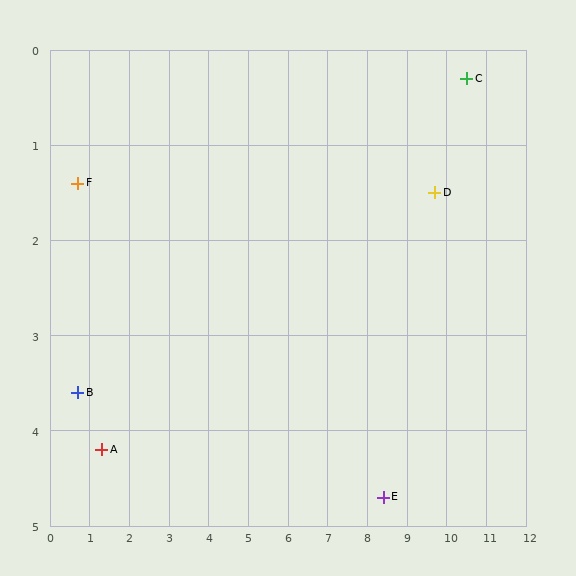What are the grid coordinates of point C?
Point C is at approximately (10.5, 0.3).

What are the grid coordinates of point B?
Point B is at approximately (0.7, 3.6).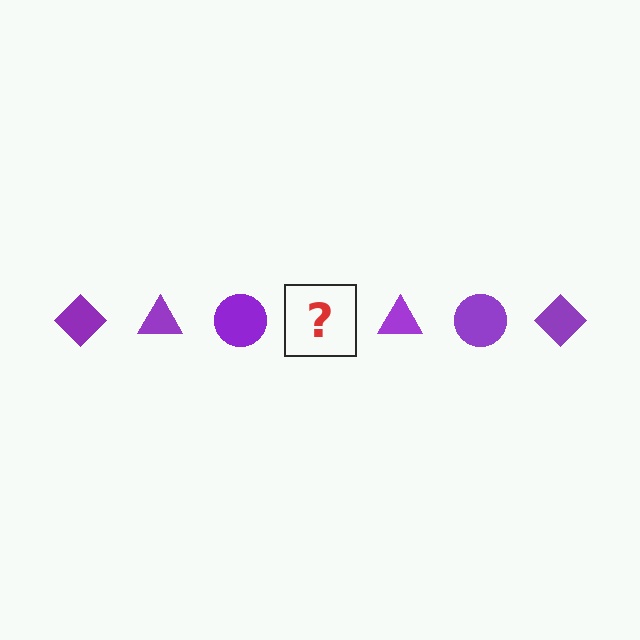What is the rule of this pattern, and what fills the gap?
The rule is that the pattern cycles through diamond, triangle, circle shapes in purple. The gap should be filled with a purple diamond.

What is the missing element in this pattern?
The missing element is a purple diamond.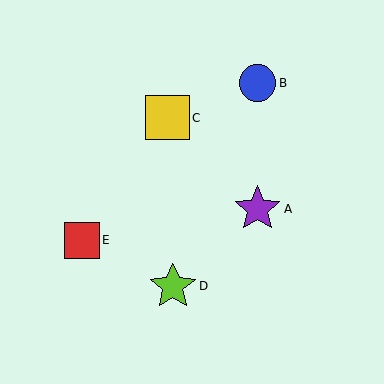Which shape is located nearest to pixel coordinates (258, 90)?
The blue circle (labeled B) at (258, 83) is nearest to that location.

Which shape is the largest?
The lime star (labeled D) is the largest.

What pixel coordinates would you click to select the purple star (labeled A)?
Click at (257, 209) to select the purple star A.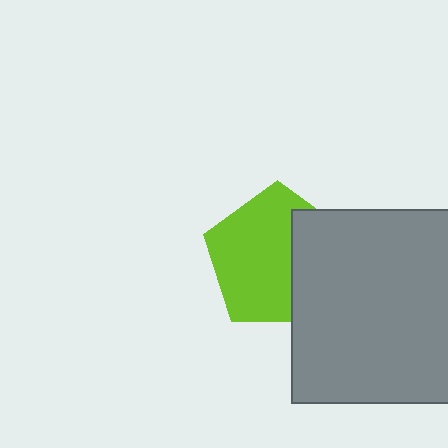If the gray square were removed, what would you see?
You would see the complete lime pentagon.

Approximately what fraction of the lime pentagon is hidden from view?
Roughly 35% of the lime pentagon is hidden behind the gray square.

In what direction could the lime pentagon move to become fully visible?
The lime pentagon could move left. That would shift it out from behind the gray square entirely.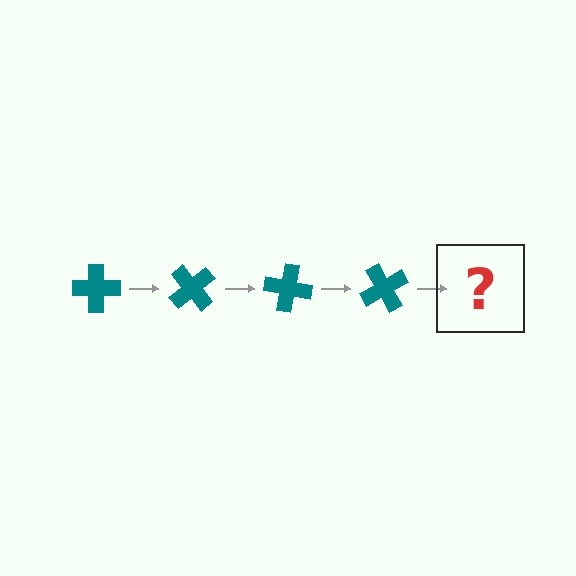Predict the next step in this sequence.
The next step is a teal cross rotated 200 degrees.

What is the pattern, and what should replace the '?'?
The pattern is that the cross rotates 50 degrees each step. The '?' should be a teal cross rotated 200 degrees.